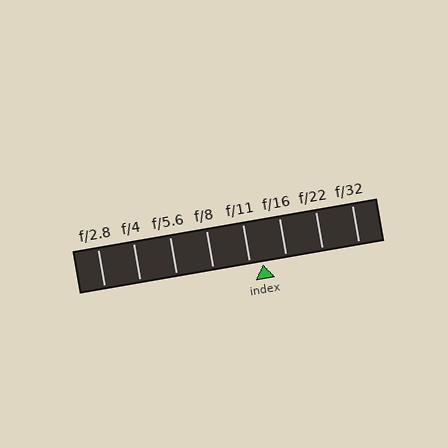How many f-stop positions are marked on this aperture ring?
There are 8 f-stop positions marked.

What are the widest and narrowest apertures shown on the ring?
The widest aperture shown is f/2.8 and the narrowest is f/32.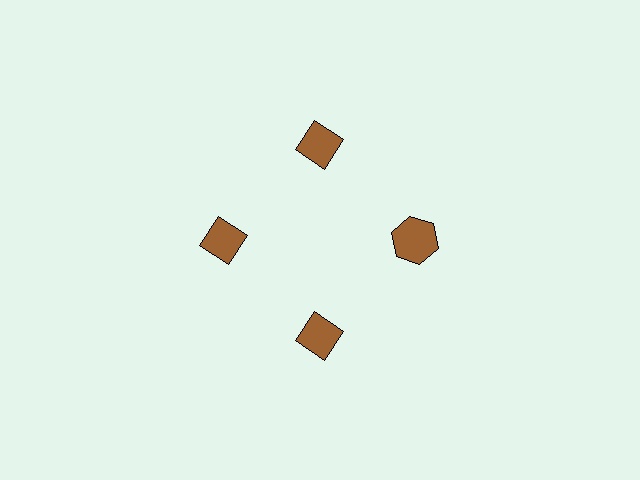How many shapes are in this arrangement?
There are 4 shapes arranged in a ring pattern.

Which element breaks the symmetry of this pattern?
The brown hexagon at roughly the 3 o'clock position breaks the symmetry. All other shapes are brown diamonds.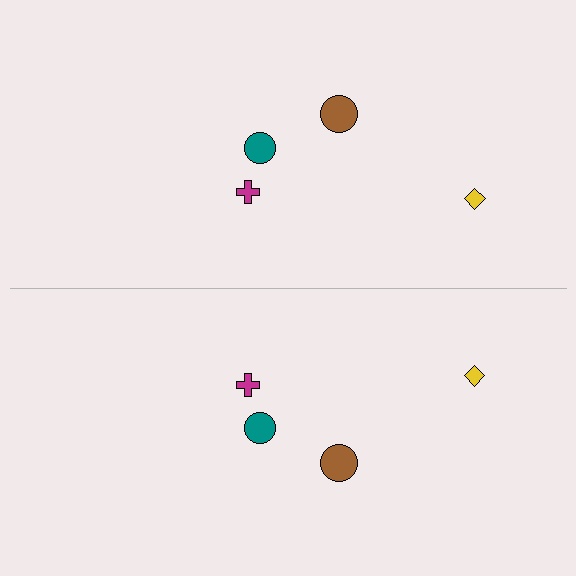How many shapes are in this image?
There are 8 shapes in this image.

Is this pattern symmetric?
Yes, this pattern has bilateral (reflection) symmetry.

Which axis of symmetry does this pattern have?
The pattern has a horizontal axis of symmetry running through the center of the image.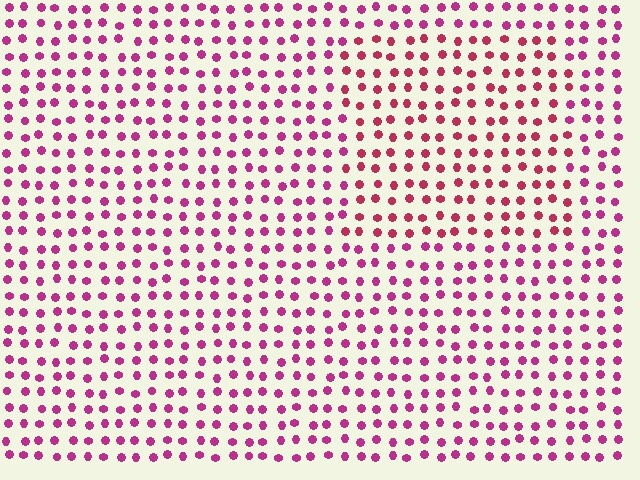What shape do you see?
I see a rectangle.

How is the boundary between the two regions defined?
The boundary is defined purely by a slight shift in hue (about 24 degrees). Spacing, size, and orientation are identical on both sides.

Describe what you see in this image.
The image is filled with small magenta elements in a uniform arrangement. A rectangle-shaped region is visible where the elements are tinted to a slightly different hue, forming a subtle color boundary.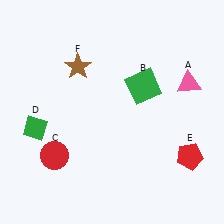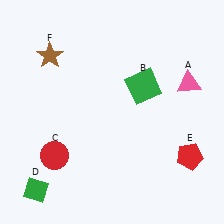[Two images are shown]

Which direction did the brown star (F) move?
The brown star (F) moved left.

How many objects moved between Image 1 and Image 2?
2 objects moved between the two images.